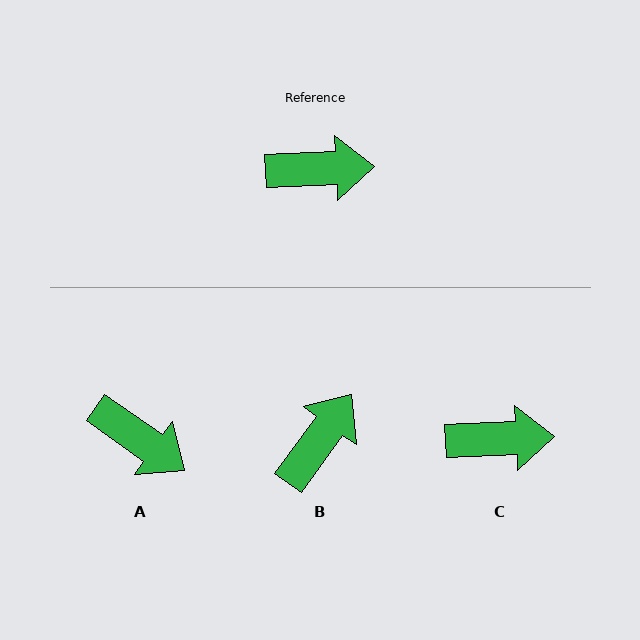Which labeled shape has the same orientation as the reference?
C.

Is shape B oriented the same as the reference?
No, it is off by about 52 degrees.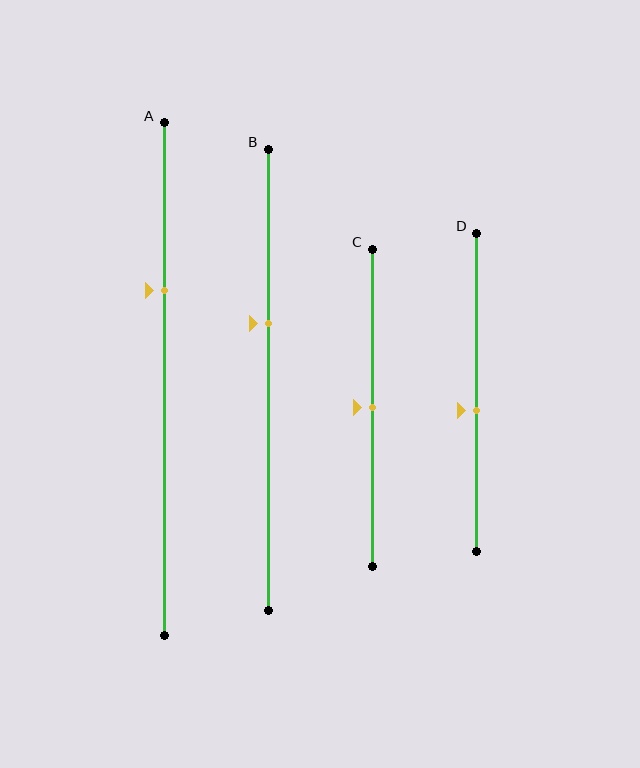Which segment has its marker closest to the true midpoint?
Segment C has its marker closest to the true midpoint.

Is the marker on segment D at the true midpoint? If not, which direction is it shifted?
No, the marker on segment D is shifted downward by about 6% of the segment length.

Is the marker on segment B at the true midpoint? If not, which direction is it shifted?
No, the marker on segment B is shifted upward by about 12% of the segment length.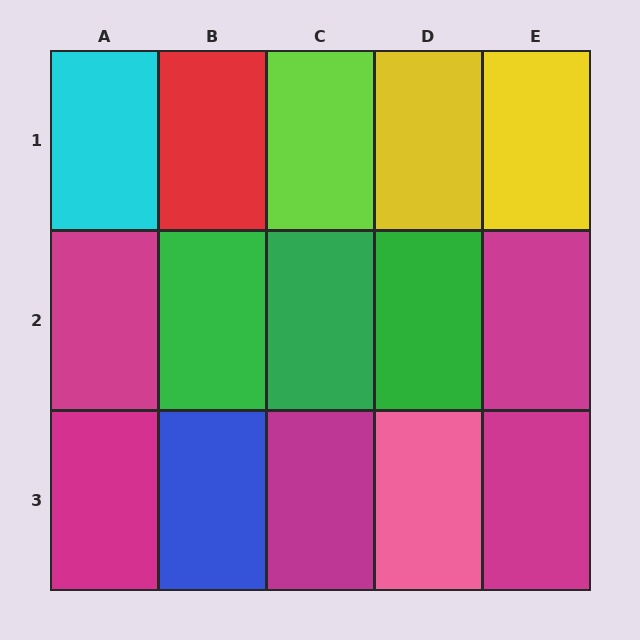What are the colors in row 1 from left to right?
Cyan, red, lime, yellow, yellow.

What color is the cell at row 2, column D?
Green.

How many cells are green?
3 cells are green.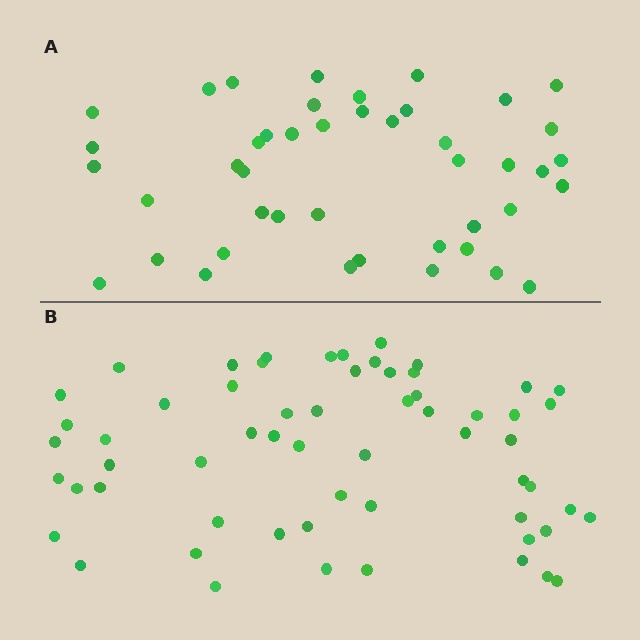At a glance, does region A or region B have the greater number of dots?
Region B (the bottom region) has more dots.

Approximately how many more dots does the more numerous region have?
Region B has approximately 15 more dots than region A.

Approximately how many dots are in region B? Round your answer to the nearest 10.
About 60 dots.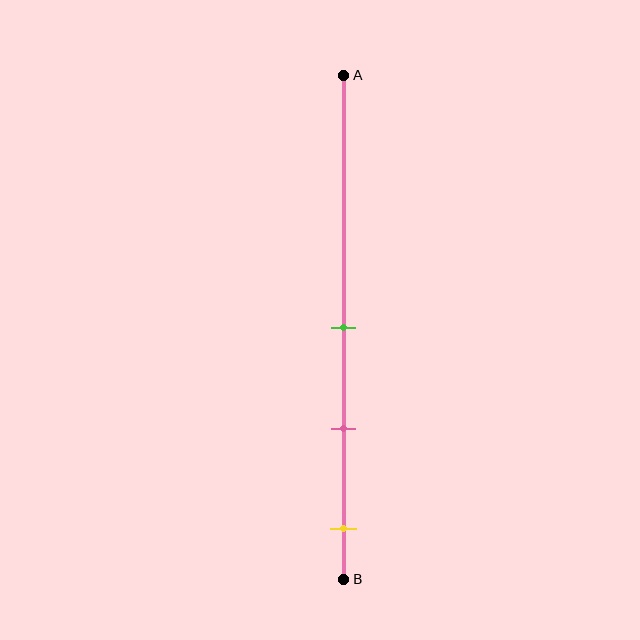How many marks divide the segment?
There are 3 marks dividing the segment.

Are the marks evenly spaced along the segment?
Yes, the marks are approximately evenly spaced.